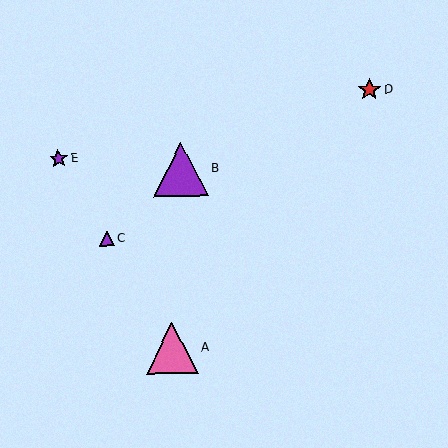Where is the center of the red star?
The center of the red star is at (370, 90).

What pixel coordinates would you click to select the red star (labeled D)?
Click at (370, 90) to select the red star D.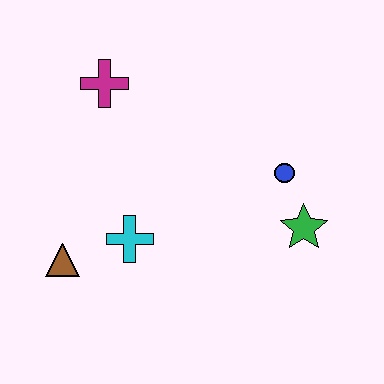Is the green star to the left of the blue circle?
No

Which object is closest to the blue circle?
The green star is closest to the blue circle.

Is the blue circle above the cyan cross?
Yes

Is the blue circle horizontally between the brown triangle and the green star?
Yes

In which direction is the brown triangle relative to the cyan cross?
The brown triangle is to the left of the cyan cross.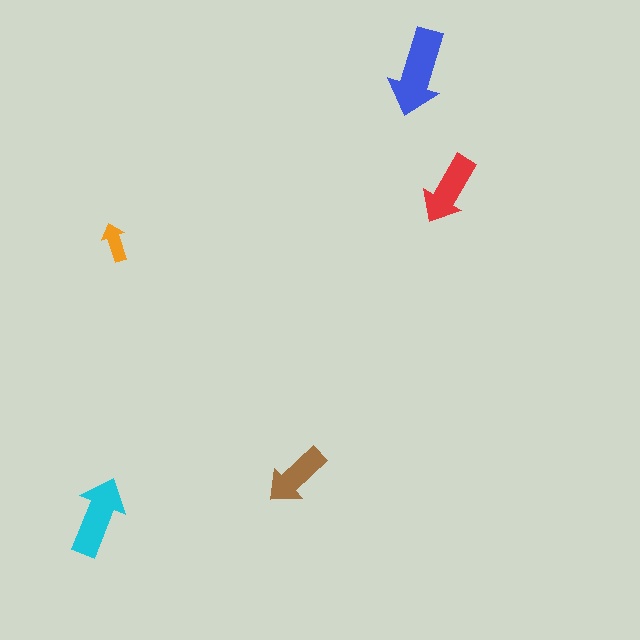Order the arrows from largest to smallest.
the blue one, the cyan one, the red one, the brown one, the orange one.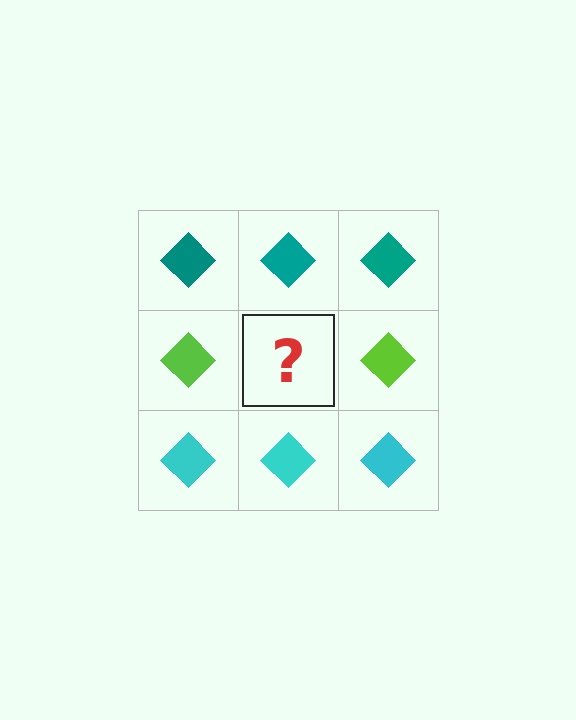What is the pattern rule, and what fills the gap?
The rule is that each row has a consistent color. The gap should be filled with a lime diamond.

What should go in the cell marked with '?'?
The missing cell should contain a lime diamond.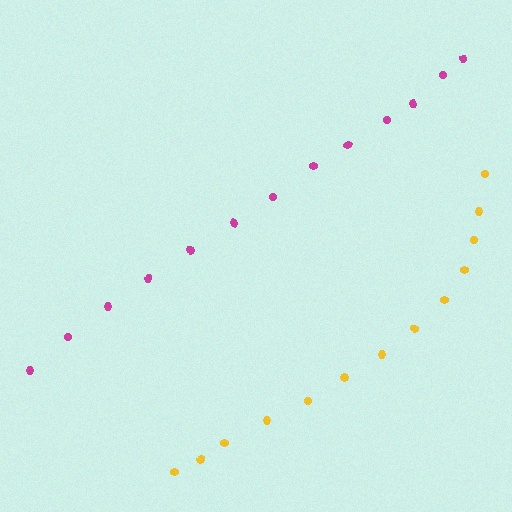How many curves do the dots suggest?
There are 2 distinct paths.